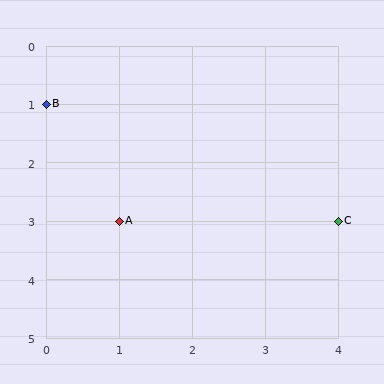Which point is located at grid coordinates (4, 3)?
Point C is at (4, 3).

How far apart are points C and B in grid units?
Points C and B are 4 columns and 2 rows apart (about 4.5 grid units diagonally).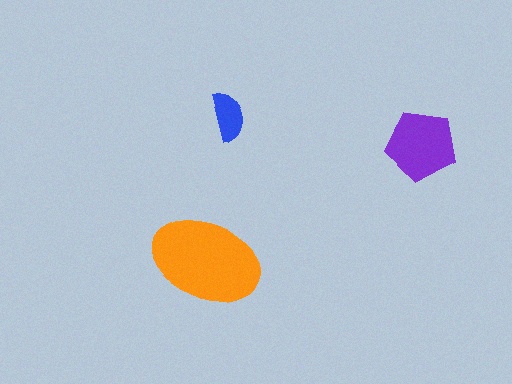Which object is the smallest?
The blue semicircle.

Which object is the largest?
The orange ellipse.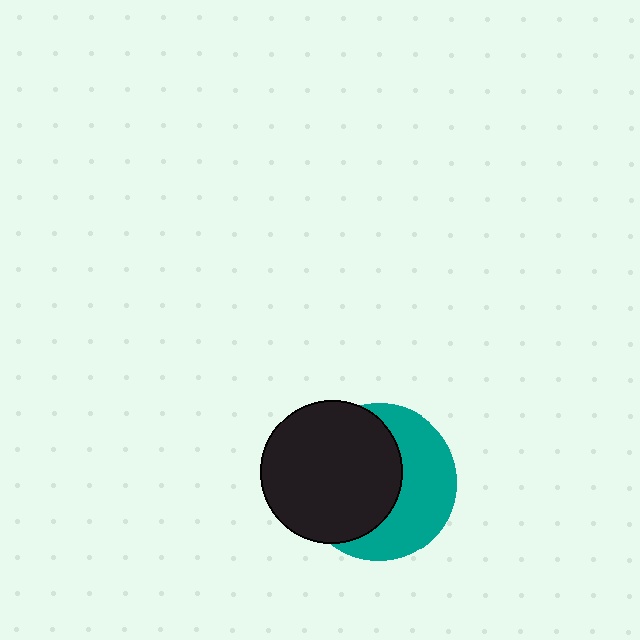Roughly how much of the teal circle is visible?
About half of it is visible (roughly 46%).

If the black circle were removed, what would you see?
You would see the complete teal circle.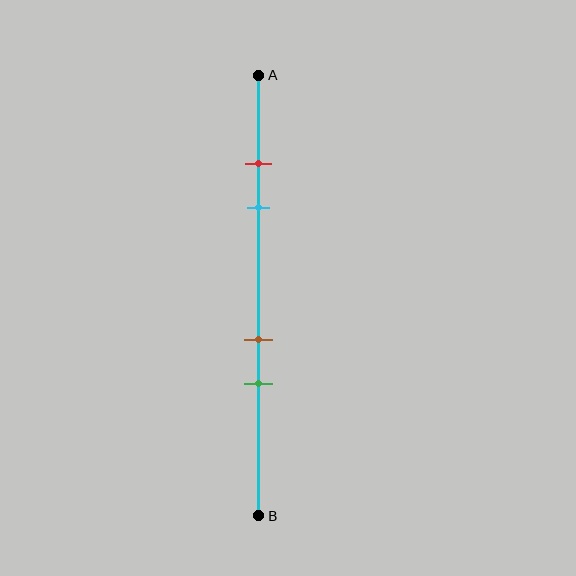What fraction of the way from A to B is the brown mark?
The brown mark is approximately 60% (0.6) of the way from A to B.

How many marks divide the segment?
There are 4 marks dividing the segment.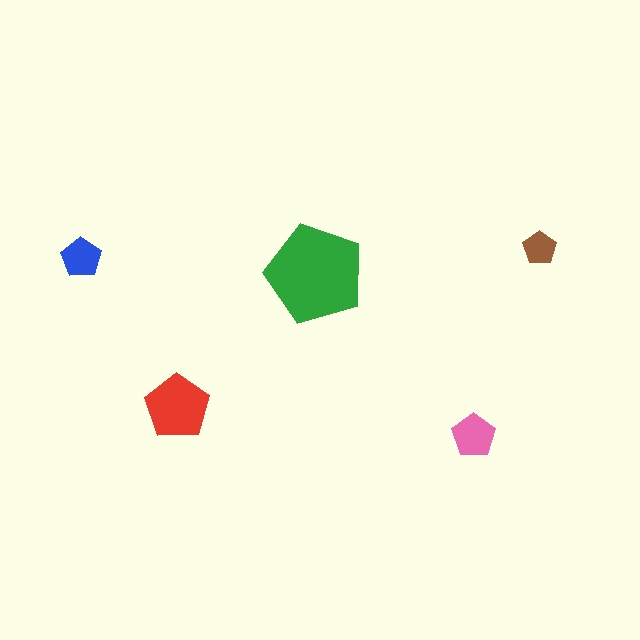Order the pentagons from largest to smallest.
the green one, the red one, the pink one, the blue one, the brown one.